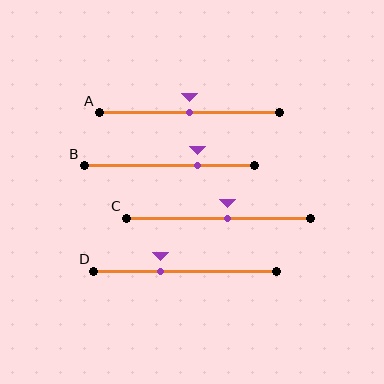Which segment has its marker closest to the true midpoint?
Segment A has its marker closest to the true midpoint.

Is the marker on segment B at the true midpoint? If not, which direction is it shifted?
No, the marker on segment B is shifted to the right by about 17% of the segment length.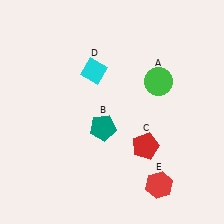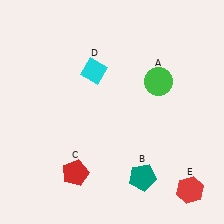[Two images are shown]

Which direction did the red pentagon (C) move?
The red pentagon (C) moved left.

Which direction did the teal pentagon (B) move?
The teal pentagon (B) moved down.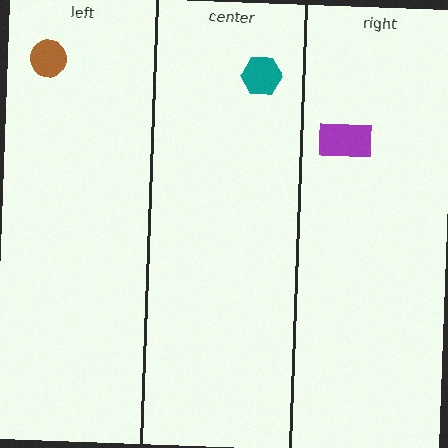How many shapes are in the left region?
1.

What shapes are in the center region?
The teal hexagon.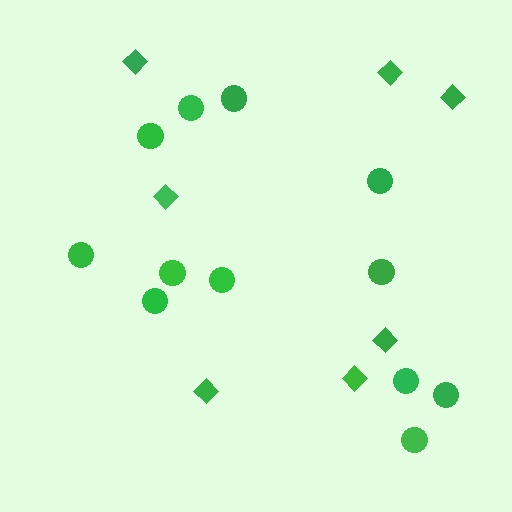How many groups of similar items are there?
There are 2 groups: one group of circles (12) and one group of diamonds (7).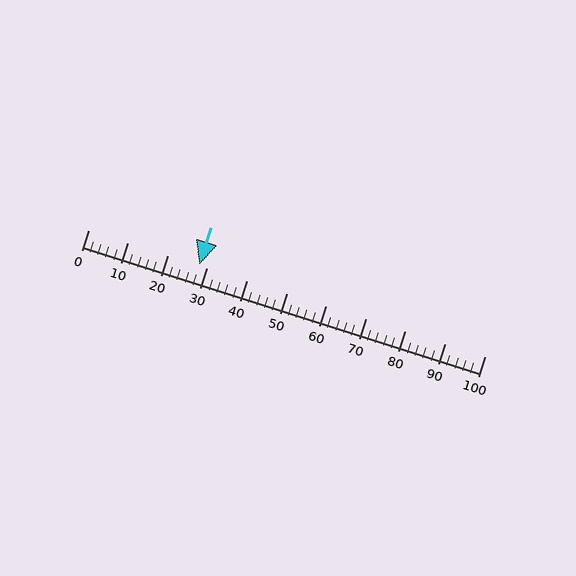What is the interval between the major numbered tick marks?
The major tick marks are spaced 10 units apart.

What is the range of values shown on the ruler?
The ruler shows values from 0 to 100.